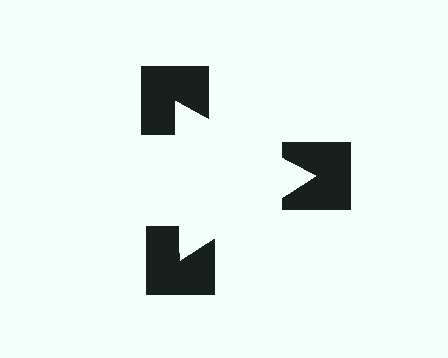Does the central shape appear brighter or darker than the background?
It typically appears slightly brighter than the background, even though no actual brightness change is drawn.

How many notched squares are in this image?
There are 3 — one at each vertex of the illusory triangle.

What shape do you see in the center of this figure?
An illusory triangle — its edges are inferred from the aligned wedge cuts in the notched squares, not physically drawn.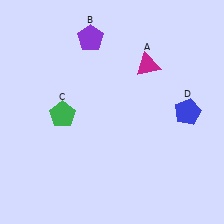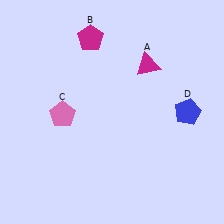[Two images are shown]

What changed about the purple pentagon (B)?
In Image 1, B is purple. In Image 2, it changed to magenta.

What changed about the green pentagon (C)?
In Image 1, C is green. In Image 2, it changed to pink.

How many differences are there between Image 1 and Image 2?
There are 2 differences between the two images.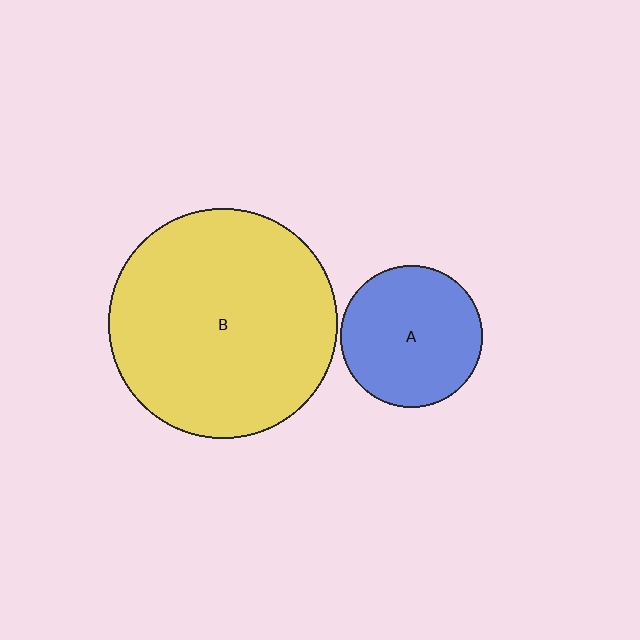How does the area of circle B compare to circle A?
Approximately 2.6 times.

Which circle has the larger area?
Circle B (yellow).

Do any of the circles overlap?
No, none of the circles overlap.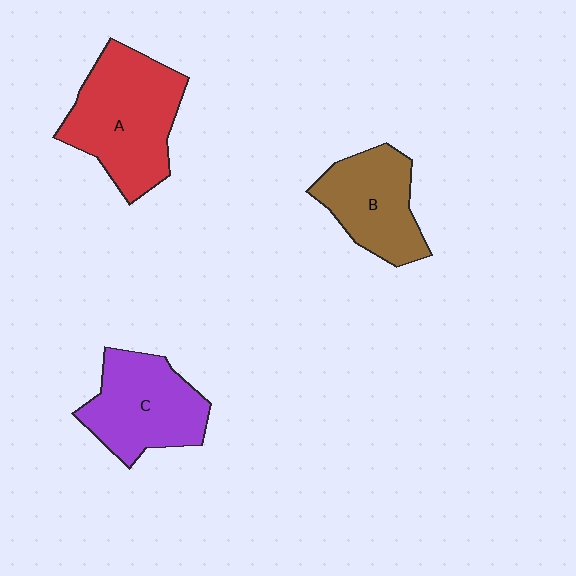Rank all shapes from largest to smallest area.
From largest to smallest: A (red), C (purple), B (brown).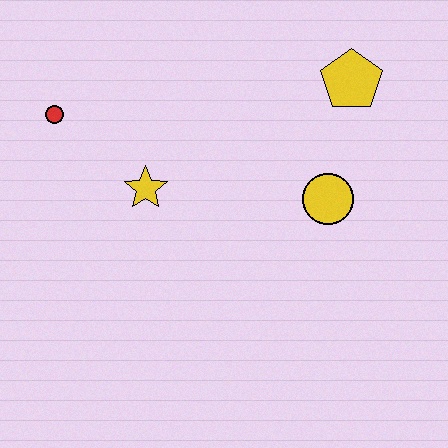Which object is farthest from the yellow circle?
The red circle is farthest from the yellow circle.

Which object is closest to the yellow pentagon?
The yellow circle is closest to the yellow pentagon.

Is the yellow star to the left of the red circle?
No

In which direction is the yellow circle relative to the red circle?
The yellow circle is to the right of the red circle.